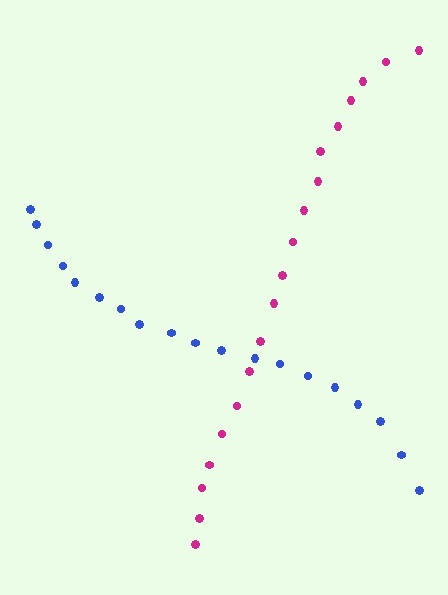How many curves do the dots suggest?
There are 2 distinct paths.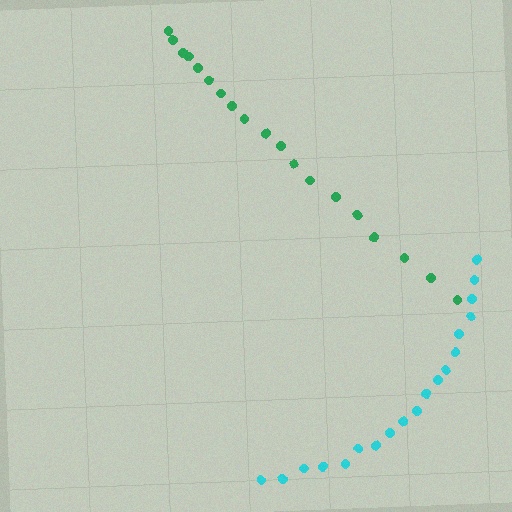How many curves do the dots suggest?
There are 2 distinct paths.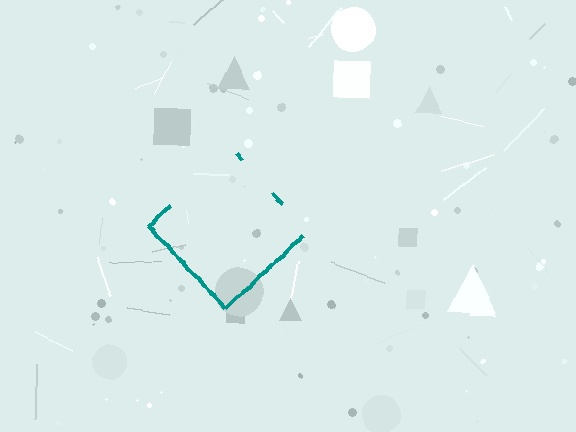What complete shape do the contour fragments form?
The contour fragments form a diamond.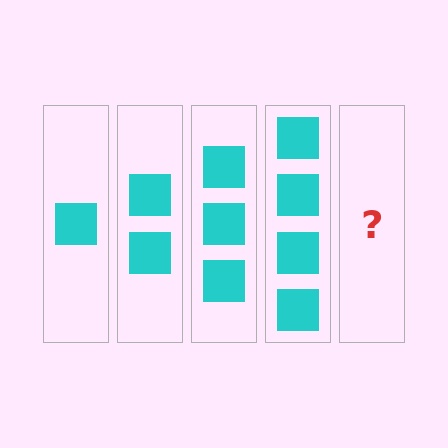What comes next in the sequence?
The next element should be 5 squares.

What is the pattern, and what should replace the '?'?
The pattern is that each step adds one more square. The '?' should be 5 squares.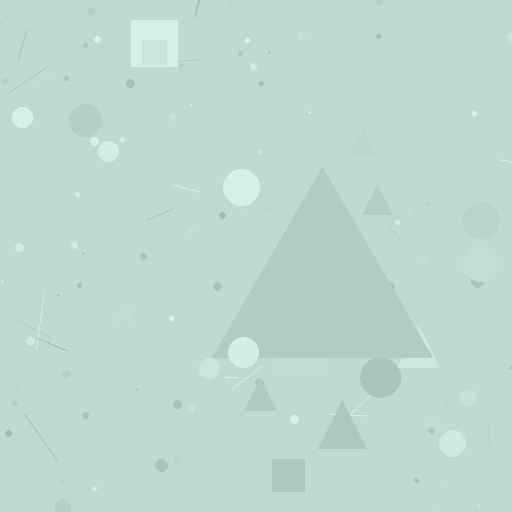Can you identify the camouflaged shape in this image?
The camouflaged shape is a triangle.